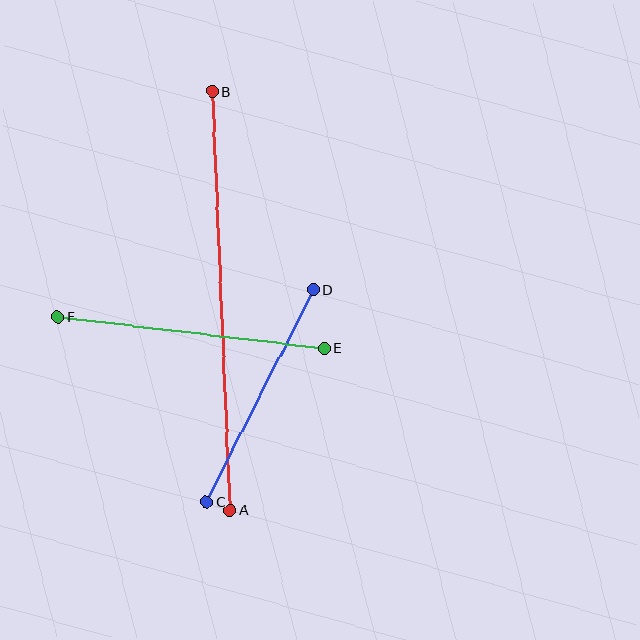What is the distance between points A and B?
The distance is approximately 419 pixels.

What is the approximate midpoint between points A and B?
The midpoint is at approximately (221, 301) pixels.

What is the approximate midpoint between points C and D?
The midpoint is at approximately (260, 396) pixels.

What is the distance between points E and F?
The distance is approximately 268 pixels.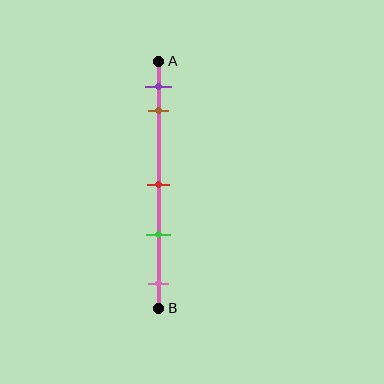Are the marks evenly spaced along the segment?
No, the marks are not evenly spaced.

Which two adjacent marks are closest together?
The purple and brown marks are the closest adjacent pair.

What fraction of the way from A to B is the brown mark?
The brown mark is approximately 20% (0.2) of the way from A to B.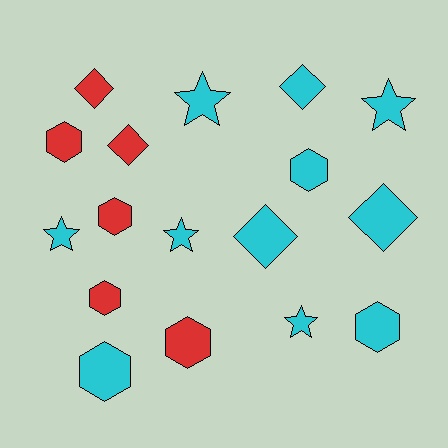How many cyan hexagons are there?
There are 3 cyan hexagons.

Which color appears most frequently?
Cyan, with 11 objects.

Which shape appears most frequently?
Hexagon, with 7 objects.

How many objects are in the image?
There are 17 objects.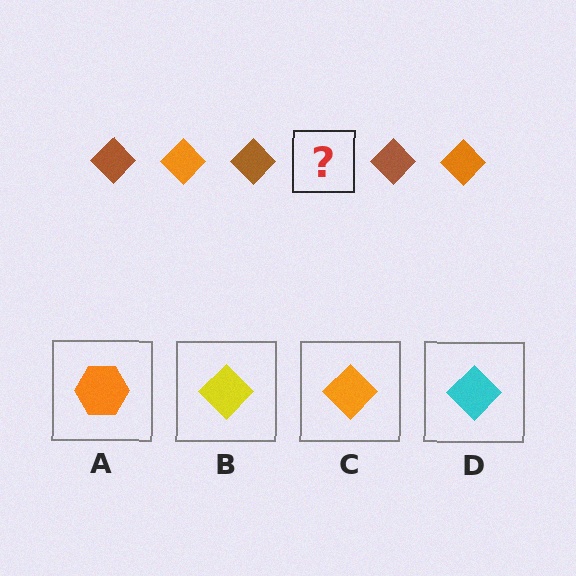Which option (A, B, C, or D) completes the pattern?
C.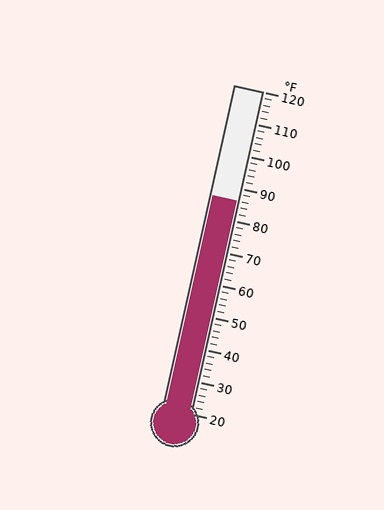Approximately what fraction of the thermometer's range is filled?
The thermometer is filled to approximately 65% of its range.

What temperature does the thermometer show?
The thermometer shows approximately 86°F.